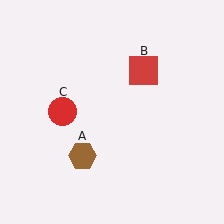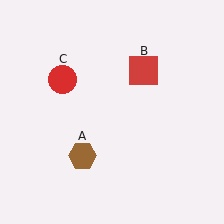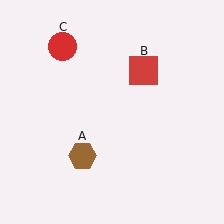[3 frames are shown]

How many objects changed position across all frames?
1 object changed position: red circle (object C).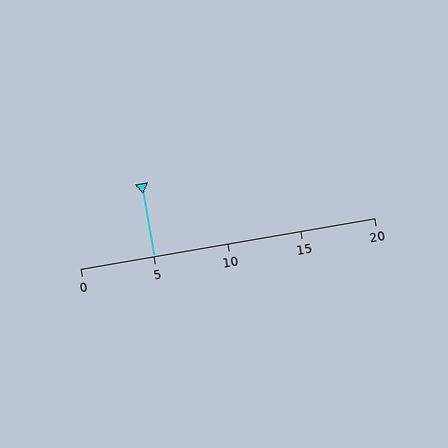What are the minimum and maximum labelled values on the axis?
The axis runs from 0 to 20.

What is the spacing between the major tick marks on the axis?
The major ticks are spaced 5 apart.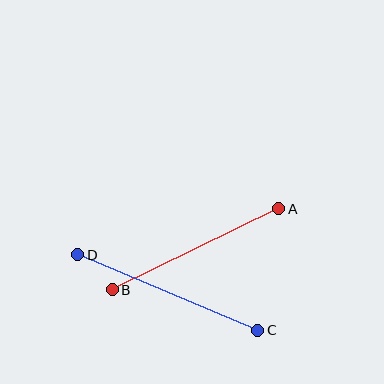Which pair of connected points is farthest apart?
Points C and D are farthest apart.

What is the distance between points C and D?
The distance is approximately 195 pixels.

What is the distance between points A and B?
The distance is approximately 185 pixels.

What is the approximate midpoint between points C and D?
The midpoint is at approximately (168, 292) pixels.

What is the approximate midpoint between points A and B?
The midpoint is at approximately (196, 249) pixels.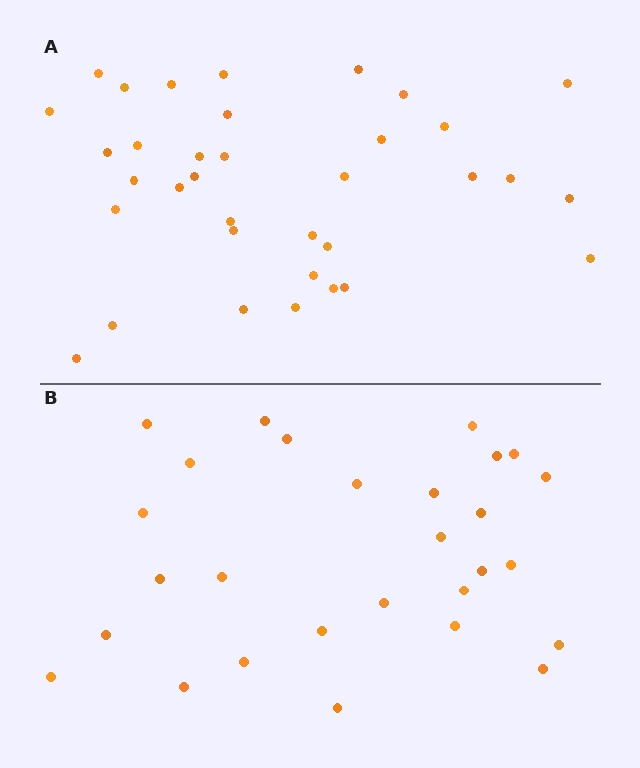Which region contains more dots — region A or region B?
Region A (the top region) has more dots.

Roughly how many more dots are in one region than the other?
Region A has roughly 8 or so more dots than region B.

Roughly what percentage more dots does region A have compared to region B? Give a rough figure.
About 25% more.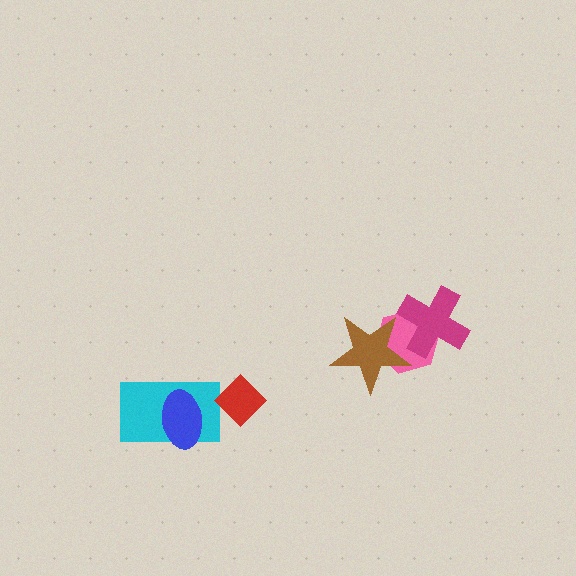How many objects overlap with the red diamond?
0 objects overlap with the red diamond.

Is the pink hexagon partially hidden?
Yes, it is partially covered by another shape.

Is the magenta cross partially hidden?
Yes, it is partially covered by another shape.